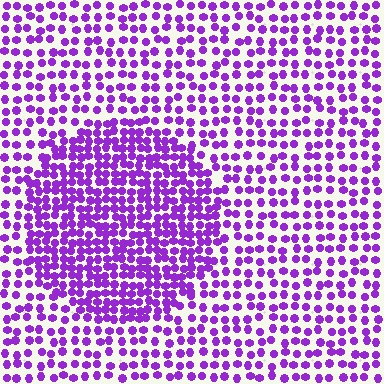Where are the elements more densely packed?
The elements are more densely packed inside the circle boundary.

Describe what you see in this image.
The image contains small purple elements arranged at two different densities. A circle-shaped region is visible where the elements are more densely packed than the surrounding area.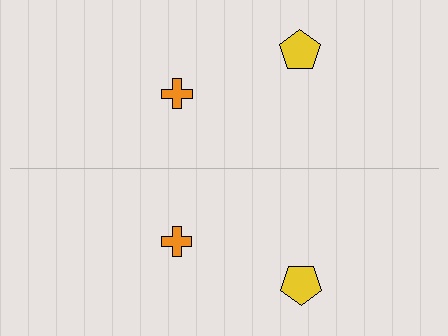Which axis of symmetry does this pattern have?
The pattern has a horizontal axis of symmetry running through the center of the image.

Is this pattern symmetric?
Yes, this pattern has bilateral (reflection) symmetry.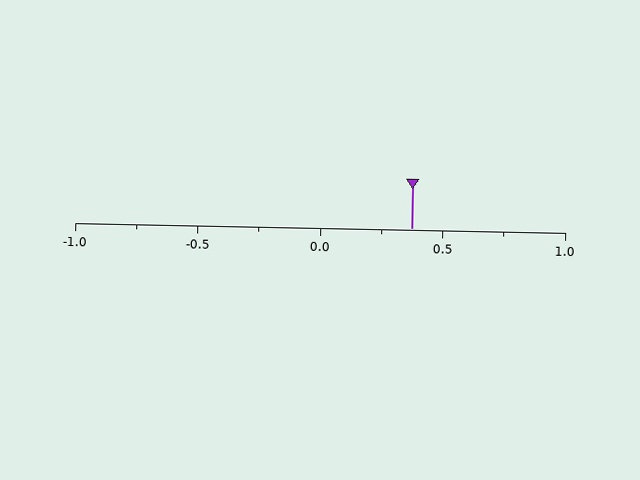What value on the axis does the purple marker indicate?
The marker indicates approximately 0.38.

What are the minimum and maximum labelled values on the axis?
The axis runs from -1.0 to 1.0.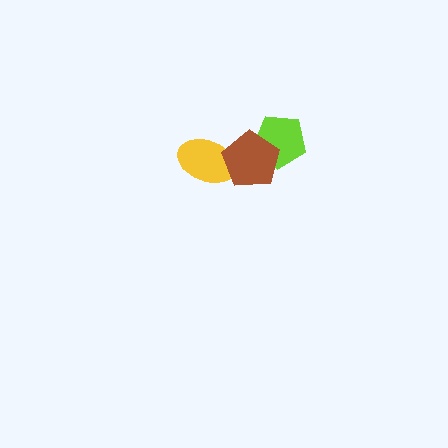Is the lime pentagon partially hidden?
Yes, it is partially covered by another shape.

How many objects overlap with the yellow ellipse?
1 object overlaps with the yellow ellipse.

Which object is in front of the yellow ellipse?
The brown pentagon is in front of the yellow ellipse.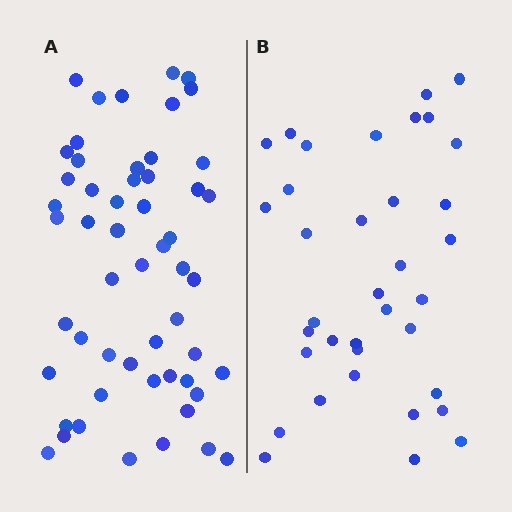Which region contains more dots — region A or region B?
Region A (the left region) has more dots.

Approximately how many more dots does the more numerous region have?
Region A has approximately 20 more dots than region B.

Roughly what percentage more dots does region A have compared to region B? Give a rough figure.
About 50% more.